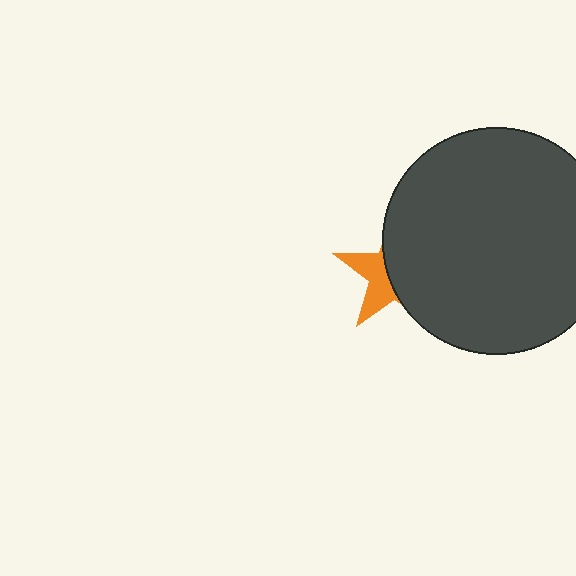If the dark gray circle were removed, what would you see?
You would see the complete orange star.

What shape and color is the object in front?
The object in front is a dark gray circle.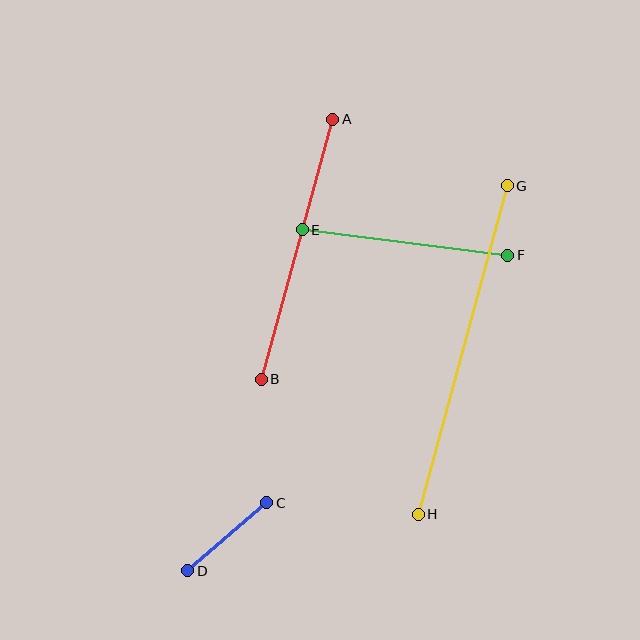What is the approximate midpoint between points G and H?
The midpoint is at approximately (463, 350) pixels.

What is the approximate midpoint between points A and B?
The midpoint is at approximately (297, 249) pixels.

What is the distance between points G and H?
The distance is approximately 340 pixels.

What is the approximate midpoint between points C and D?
The midpoint is at approximately (227, 537) pixels.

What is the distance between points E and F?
The distance is approximately 207 pixels.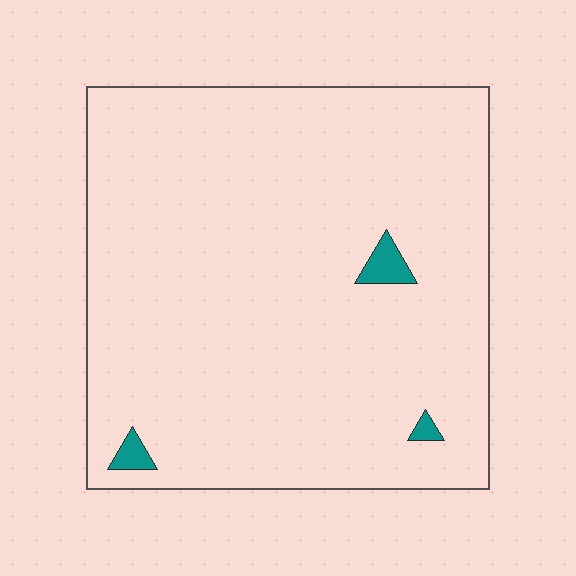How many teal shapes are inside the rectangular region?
3.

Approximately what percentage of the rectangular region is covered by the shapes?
Approximately 0%.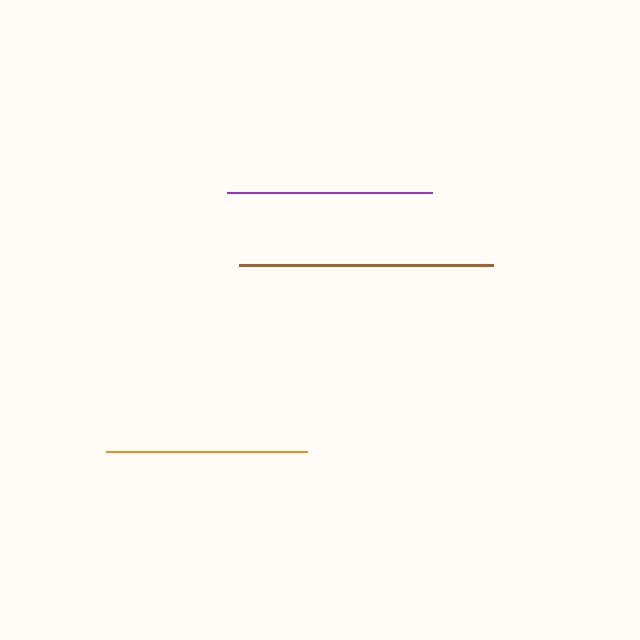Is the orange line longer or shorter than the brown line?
The brown line is longer than the orange line.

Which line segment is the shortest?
The orange line is the shortest at approximately 201 pixels.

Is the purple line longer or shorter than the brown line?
The brown line is longer than the purple line.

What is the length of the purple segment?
The purple segment is approximately 205 pixels long.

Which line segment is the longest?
The brown line is the longest at approximately 254 pixels.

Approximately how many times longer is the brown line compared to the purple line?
The brown line is approximately 1.2 times the length of the purple line.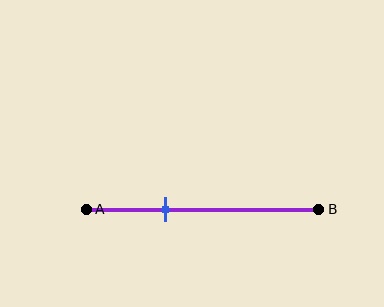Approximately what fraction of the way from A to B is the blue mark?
The blue mark is approximately 35% of the way from A to B.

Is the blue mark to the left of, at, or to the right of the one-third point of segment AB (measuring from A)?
The blue mark is approximately at the one-third point of segment AB.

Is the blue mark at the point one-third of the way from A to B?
Yes, the mark is approximately at the one-third point.